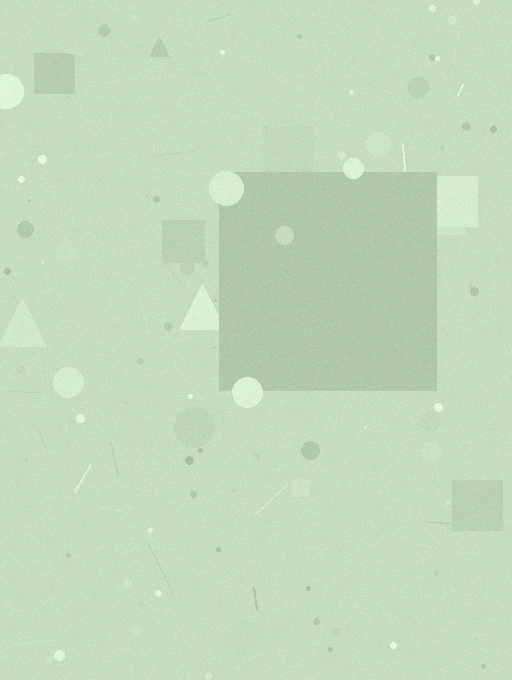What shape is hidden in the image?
A square is hidden in the image.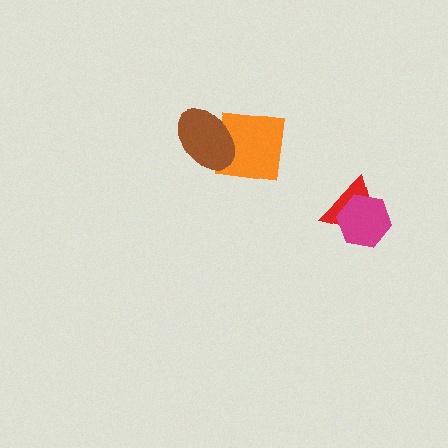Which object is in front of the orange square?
The brown ellipse is in front of the orange square.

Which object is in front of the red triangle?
The magenta hexagon is in front of the red triangle.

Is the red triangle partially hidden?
Yes, it is partially covered by another shape.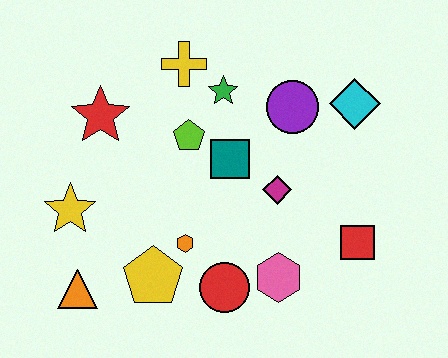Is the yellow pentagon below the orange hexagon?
Yes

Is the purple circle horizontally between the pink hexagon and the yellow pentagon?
No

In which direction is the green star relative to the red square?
The green star is above the red square.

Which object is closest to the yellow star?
The orange triangle is closest to the yellow star.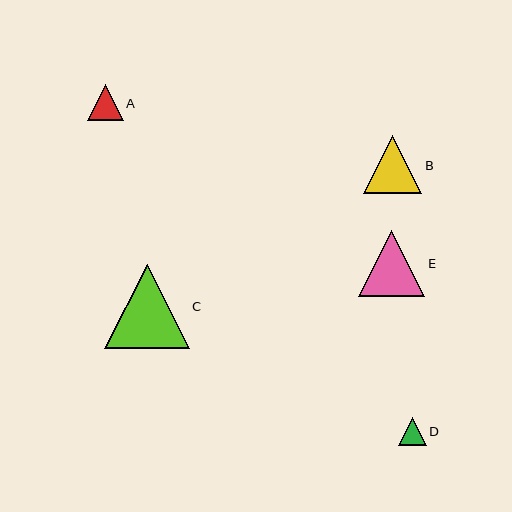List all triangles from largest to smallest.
From largest to smallest: C, E, B, A, D.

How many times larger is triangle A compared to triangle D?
Triangle A is approximately 1.3 times the size of triangle D.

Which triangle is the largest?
Triangle C is the largest with a size of approximately 85 pixels.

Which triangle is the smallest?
Triangle D is the smallest with a size of approximately 28 pixels.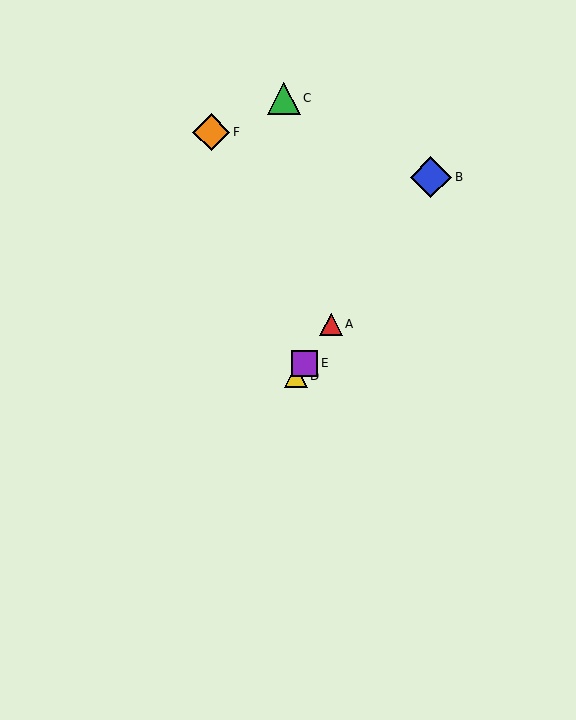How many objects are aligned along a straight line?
4 objects (A, B, D, E) are aligned along a straight line.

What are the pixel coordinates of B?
Object B is at (431, 177).